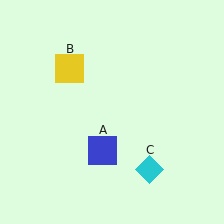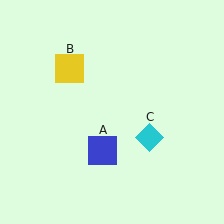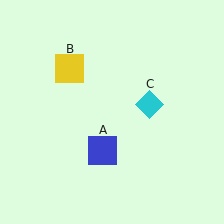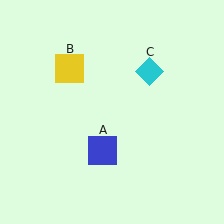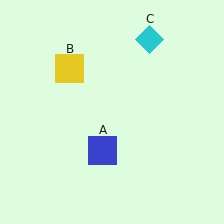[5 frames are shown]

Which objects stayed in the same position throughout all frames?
Blue square (object A) and yellow square (object B) remained stationary.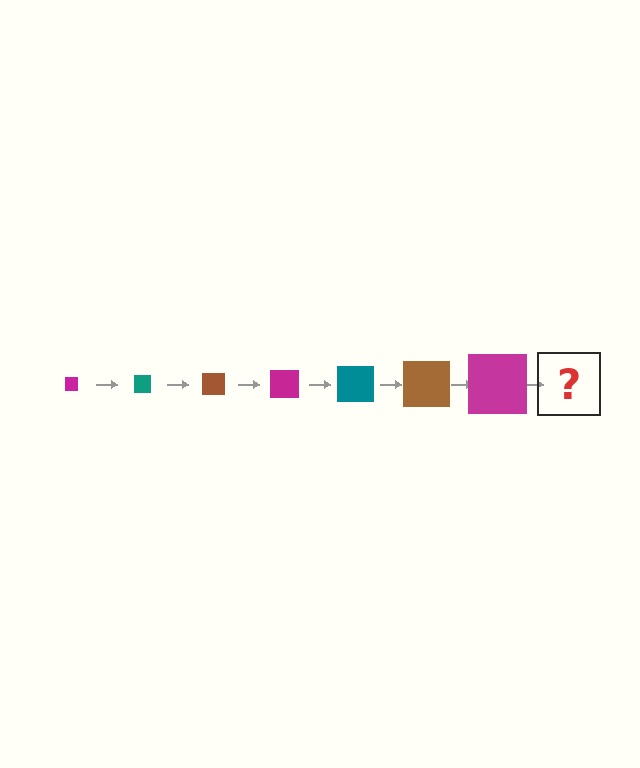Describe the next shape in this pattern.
It should be a teal square, larger than the previous one.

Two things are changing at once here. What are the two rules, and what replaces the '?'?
The two rules are that the square grows larger each step and the color cycles through magenta, teal, and brown. The '?' should be a teal square, larger than the previous one.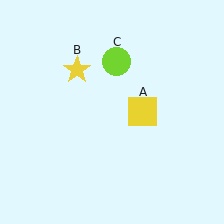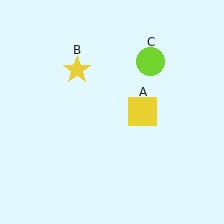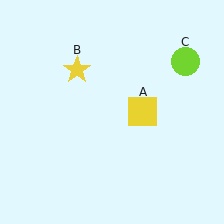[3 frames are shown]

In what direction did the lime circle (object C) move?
The lime circle (object C) moved right.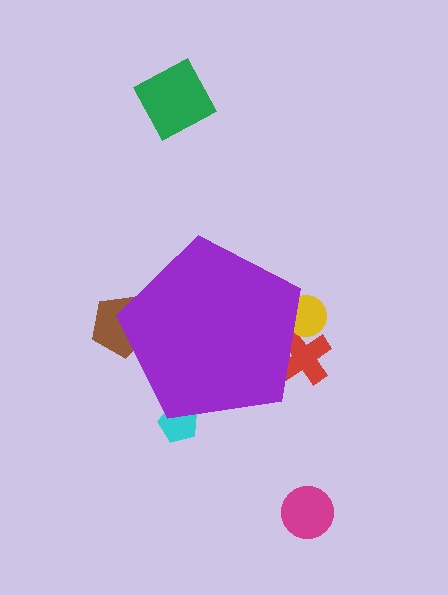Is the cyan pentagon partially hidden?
Yes, the cyan pentagon is partially hidden behind the purple pentagon.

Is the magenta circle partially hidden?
No, the magenta circle is fully visible.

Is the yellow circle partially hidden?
Yes, the yellow circle is partially hidden behind the purple pentagon.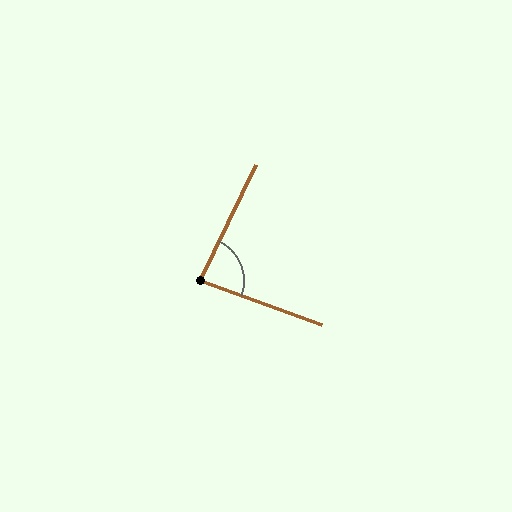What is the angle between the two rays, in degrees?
Approximately 84 degrees.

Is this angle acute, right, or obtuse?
It is acute.